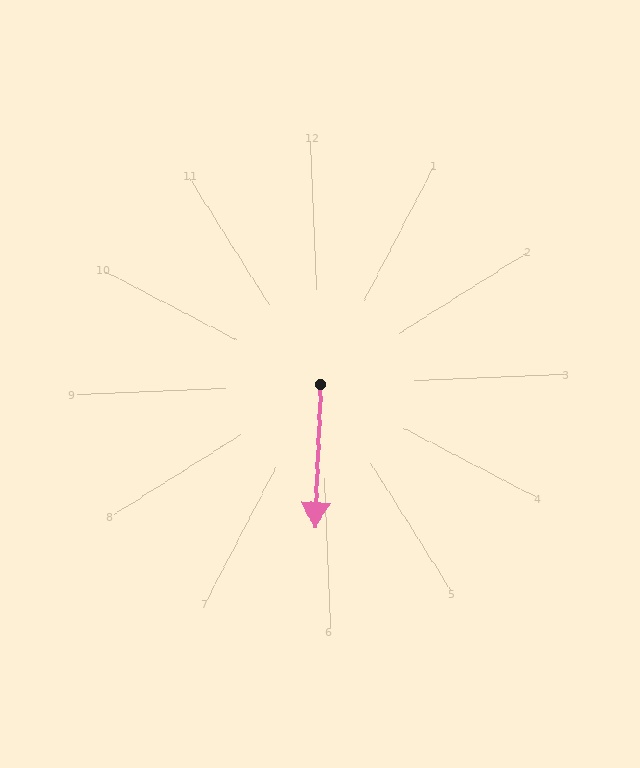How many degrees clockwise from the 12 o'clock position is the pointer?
Approximately 184 degrees.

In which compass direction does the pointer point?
South.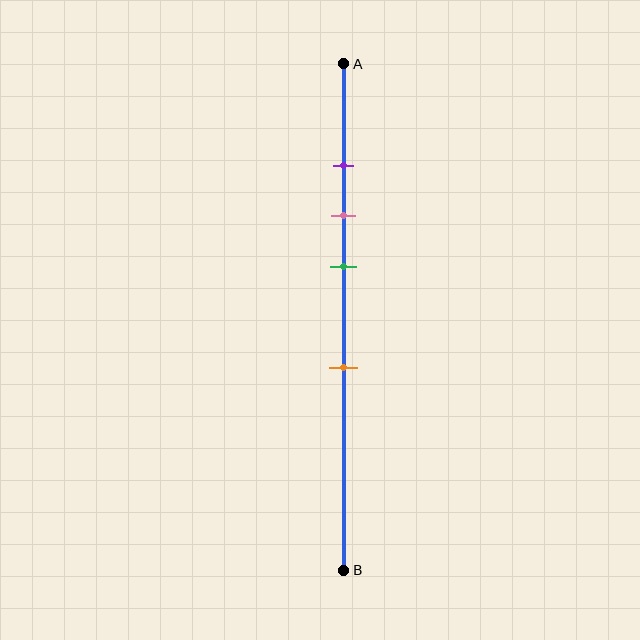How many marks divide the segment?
There are 4 marks dividing the segment.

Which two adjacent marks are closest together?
The purple and pink marks are the closest adjacent pair.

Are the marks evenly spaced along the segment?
No, the marks are not evenly spaced.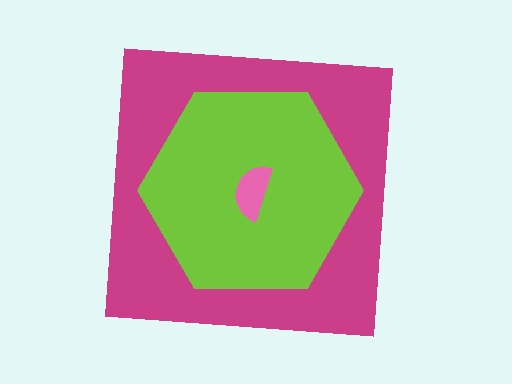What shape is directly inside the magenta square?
The lime hexagon.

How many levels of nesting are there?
3.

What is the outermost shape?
The magenta square.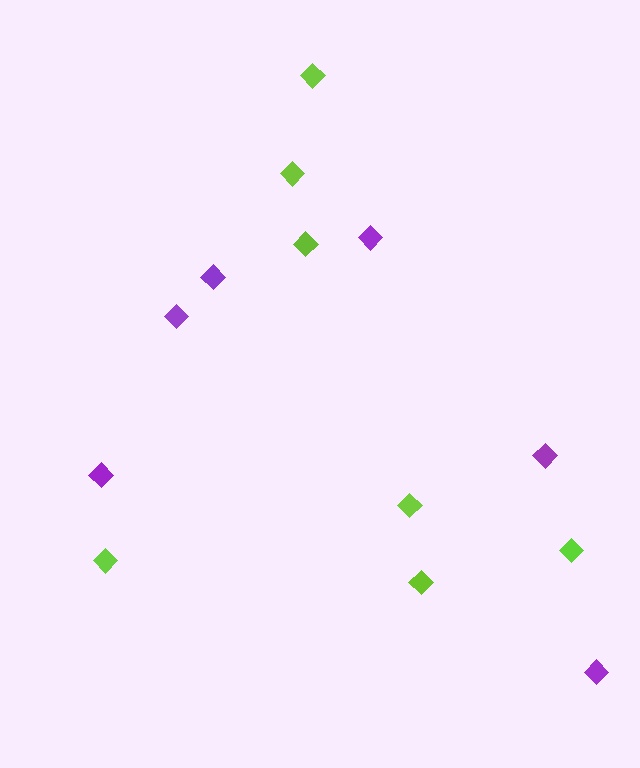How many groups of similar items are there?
There are 2 groups: one group of lime diamonds (7) and one group of purple diamonds (6).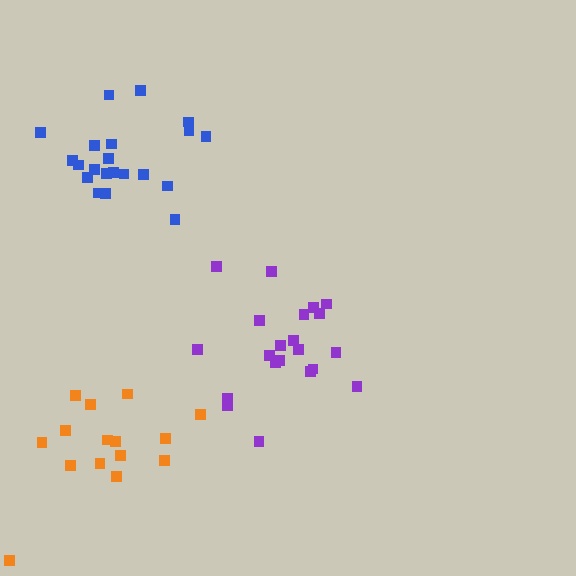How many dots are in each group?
Group 1: 21 dots, Group 2: 21 dots, Group 3: 15 dots (57 total).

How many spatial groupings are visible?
There are 3 spatial groupings.